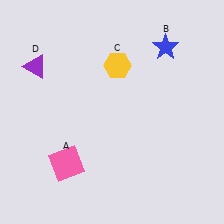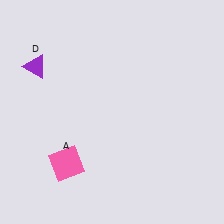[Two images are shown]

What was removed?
The blue star (B), the yellow hexagon (C) were removed in Image 2.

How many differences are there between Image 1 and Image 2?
There are 2 differences between the two images.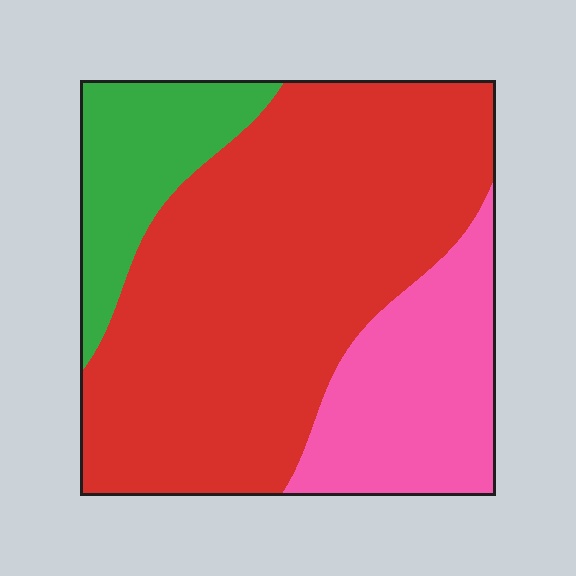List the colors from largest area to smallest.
From largest to smallest: red, pink, green.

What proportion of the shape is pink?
Pink covers about 20% of the shape.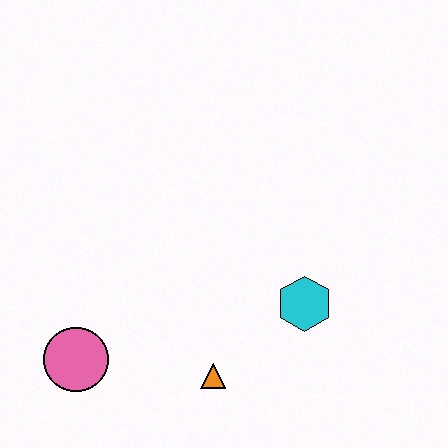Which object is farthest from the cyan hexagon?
The pink circle is farthest from the cyan hexagon.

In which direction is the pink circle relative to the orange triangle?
The pink circle is to the left of the orange triangle.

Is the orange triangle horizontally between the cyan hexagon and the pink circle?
Yes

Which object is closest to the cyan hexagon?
The orange triangle is closest to the cyan hexagon.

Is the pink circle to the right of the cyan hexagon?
No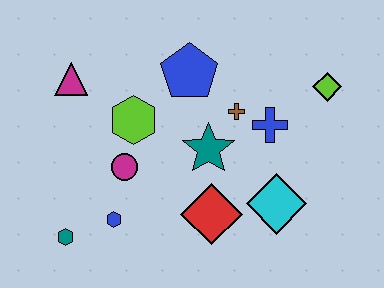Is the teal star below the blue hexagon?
No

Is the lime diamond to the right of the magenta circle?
Yes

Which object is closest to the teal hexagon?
The blue hexagon is closest to the teal hexagon.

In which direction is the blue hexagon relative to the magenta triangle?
The blue hexagon is below the magenta triangle.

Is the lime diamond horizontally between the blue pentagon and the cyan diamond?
No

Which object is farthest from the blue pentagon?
The teal hexagon is farthest from the blue pentagon.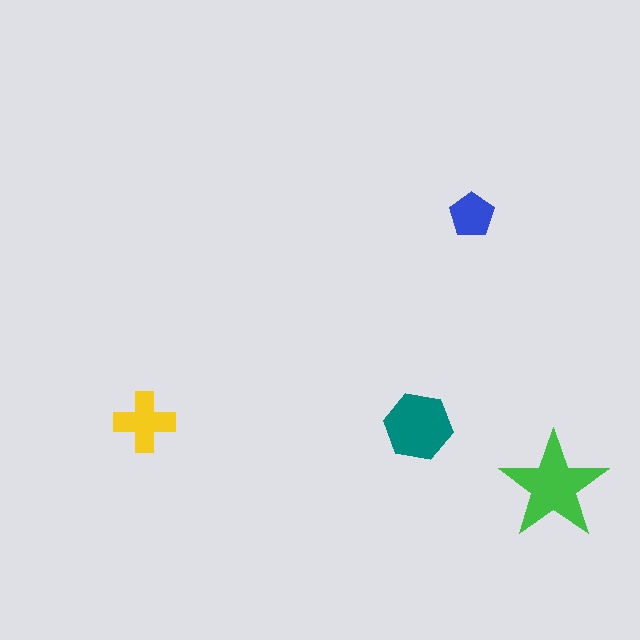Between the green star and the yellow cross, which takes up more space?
The green star.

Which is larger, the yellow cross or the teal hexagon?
The teal hexagon.